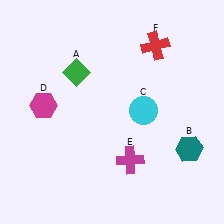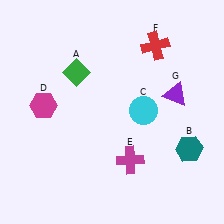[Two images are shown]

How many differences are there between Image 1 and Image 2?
There is 1 difference between the two images.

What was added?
A purple triangle (G) was added in Image 2.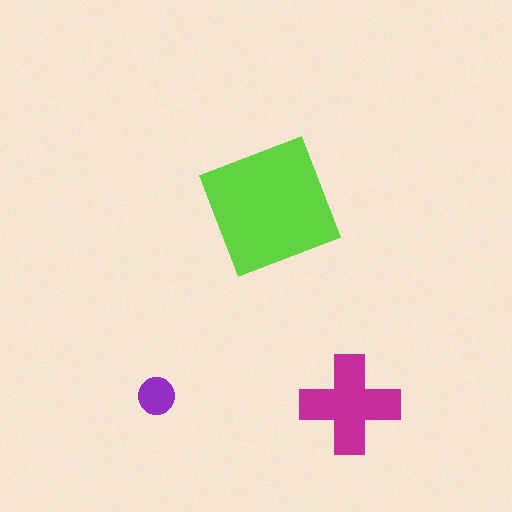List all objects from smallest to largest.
The purple circle, the magenta cross, the lime square.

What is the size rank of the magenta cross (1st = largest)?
2nd.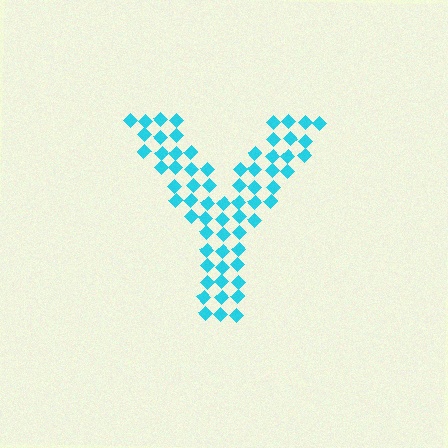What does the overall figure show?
The overall figure shows the letter Y.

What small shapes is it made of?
It is made of small diamonds.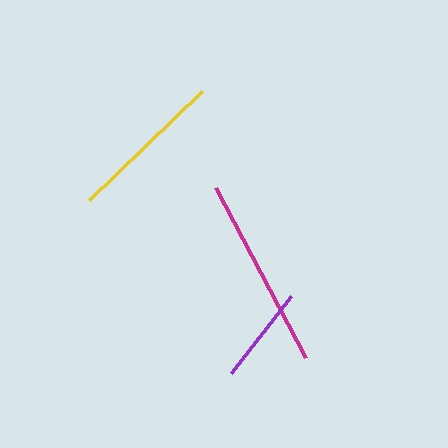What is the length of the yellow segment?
The yellow segment is approximately 157 pixels long.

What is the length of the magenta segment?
The magenta segment is approximately 192 pixels long.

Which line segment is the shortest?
The purple line is the shortest at approximately 98 pixels.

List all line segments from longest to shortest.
From longest to shortest: magenta, yellow, purple.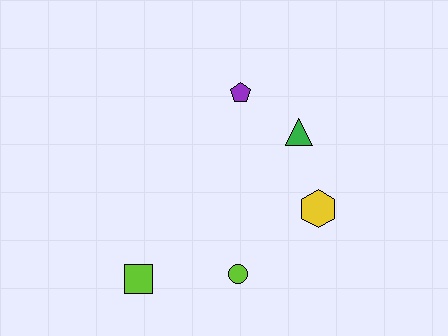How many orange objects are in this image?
There are no orange objects.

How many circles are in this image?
There is 1 circle.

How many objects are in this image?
There are 5 objects.